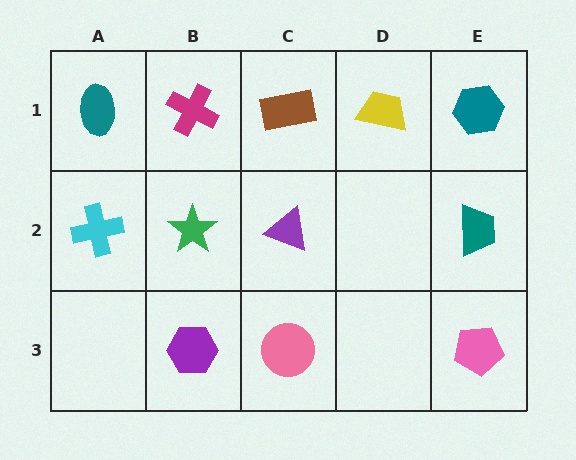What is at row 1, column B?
A magenta cross.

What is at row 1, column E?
A teal hexagon.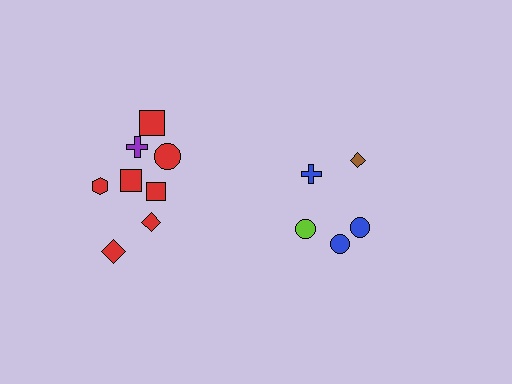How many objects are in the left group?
There are 8 objects.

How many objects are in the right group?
There are 5 objects.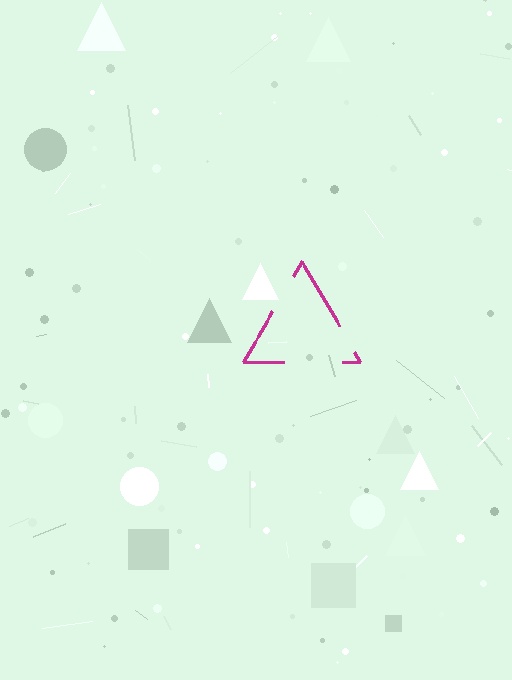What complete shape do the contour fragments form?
The contour fragments form a triangle.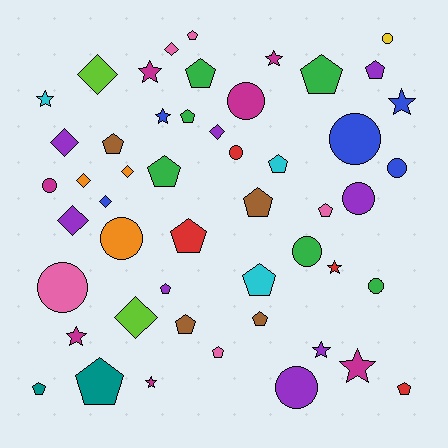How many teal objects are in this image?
There are 2 teal objects.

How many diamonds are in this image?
There are 9 diamonds.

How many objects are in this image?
There are 50 objects.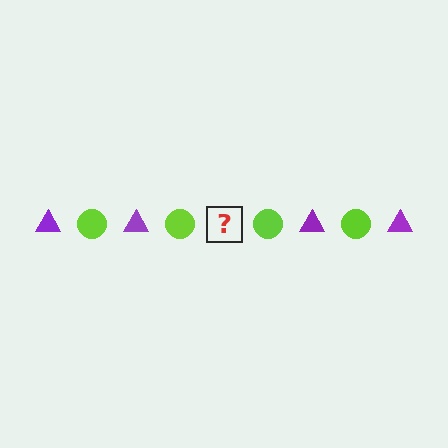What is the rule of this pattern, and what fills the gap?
The rule is that the pattern alternates between purple triangle and lime circle. The gap should be filled with a purple triangle.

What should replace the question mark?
The question mark should be replaced with a purple triangle.